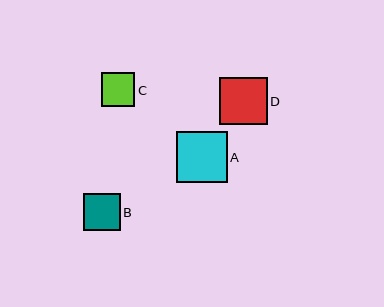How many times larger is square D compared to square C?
Square D is approximately 1.4 times the size of square C.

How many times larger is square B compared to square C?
Square B is approximately 1.1 times the size of square C.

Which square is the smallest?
Square C is the smallest with a size of approximately 33 pixels.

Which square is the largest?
Square A is the largest with a size of approximately 50 pixels.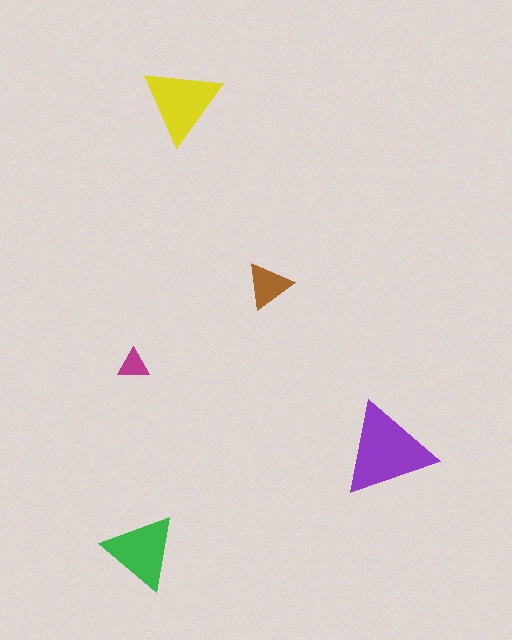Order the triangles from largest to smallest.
the purple one, the yellow one, the green one, the brown one, the magenta one.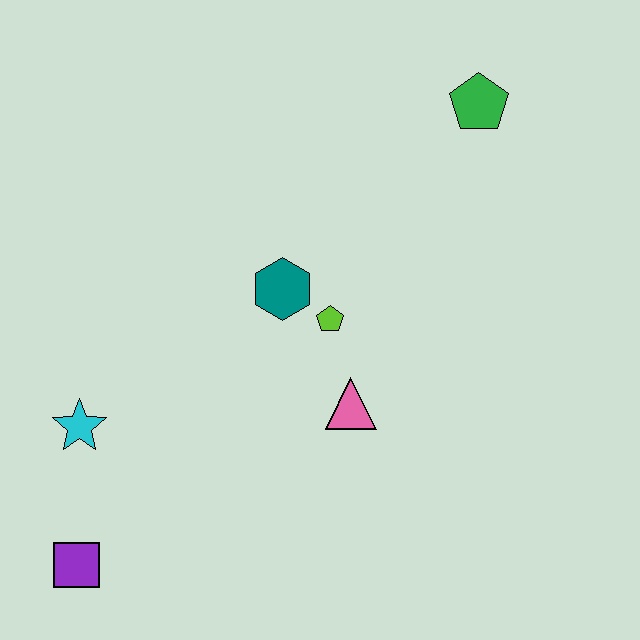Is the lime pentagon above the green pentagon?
No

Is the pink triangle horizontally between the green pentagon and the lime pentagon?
Yes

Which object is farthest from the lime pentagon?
The purple square is farthest from the lime pentagon.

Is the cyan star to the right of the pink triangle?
No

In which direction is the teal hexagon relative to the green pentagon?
The teal hexagon is to the left of the green pentagon.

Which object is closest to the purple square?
The cyan star is closest to the purple square.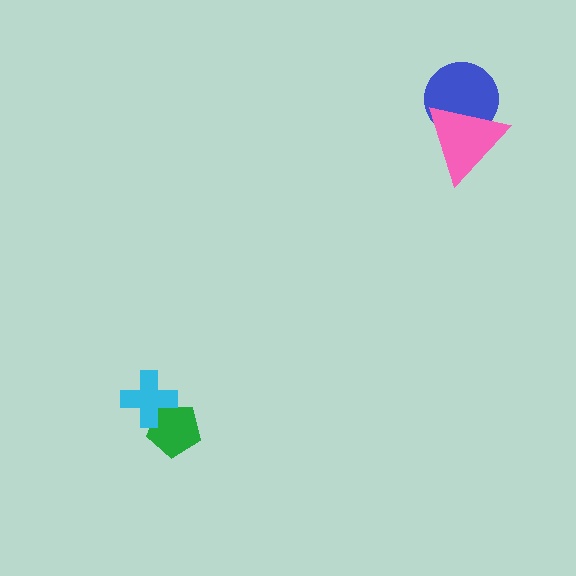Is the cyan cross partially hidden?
No, no other shape covers it.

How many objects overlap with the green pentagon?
1 object overlaps with the green pentagon.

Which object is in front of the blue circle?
The pink triangle is in front of the blue circle.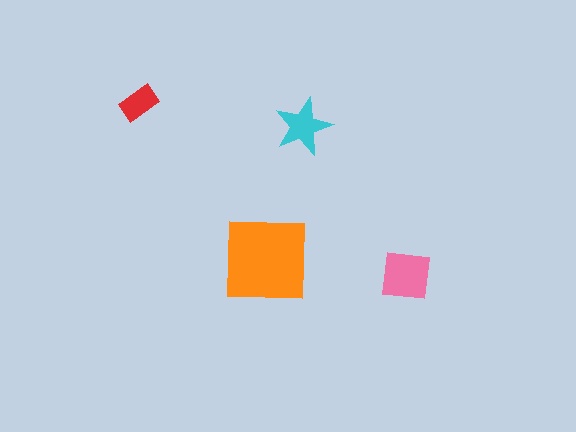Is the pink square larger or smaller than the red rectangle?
Larger.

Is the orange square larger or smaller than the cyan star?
Larger.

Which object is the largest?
The orange square.